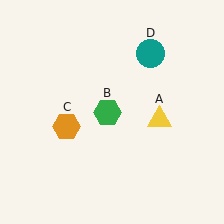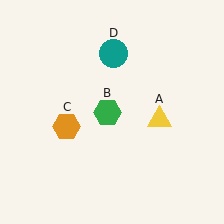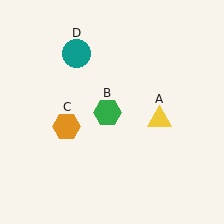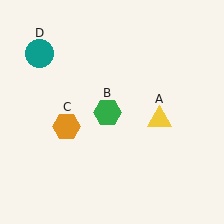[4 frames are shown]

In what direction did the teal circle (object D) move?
The teal circle (object D) moved left.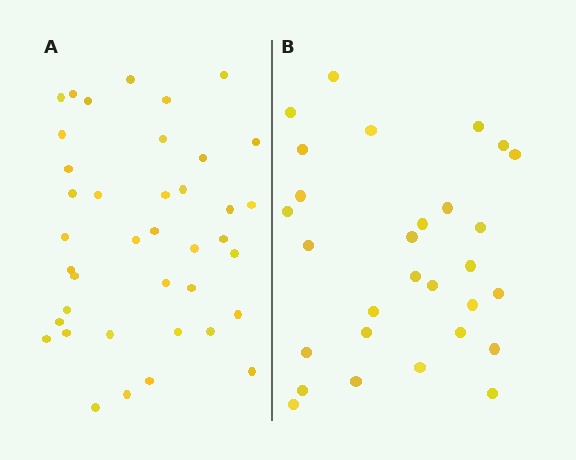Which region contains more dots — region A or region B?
Region A (the left region) has more dots.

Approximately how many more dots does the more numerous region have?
Region A has roughly 10 or so more dots than region B.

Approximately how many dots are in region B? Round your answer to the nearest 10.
About 30 dots. (The exact count is 29, which rounds to 30.)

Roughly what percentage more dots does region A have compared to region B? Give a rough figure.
About 35% more.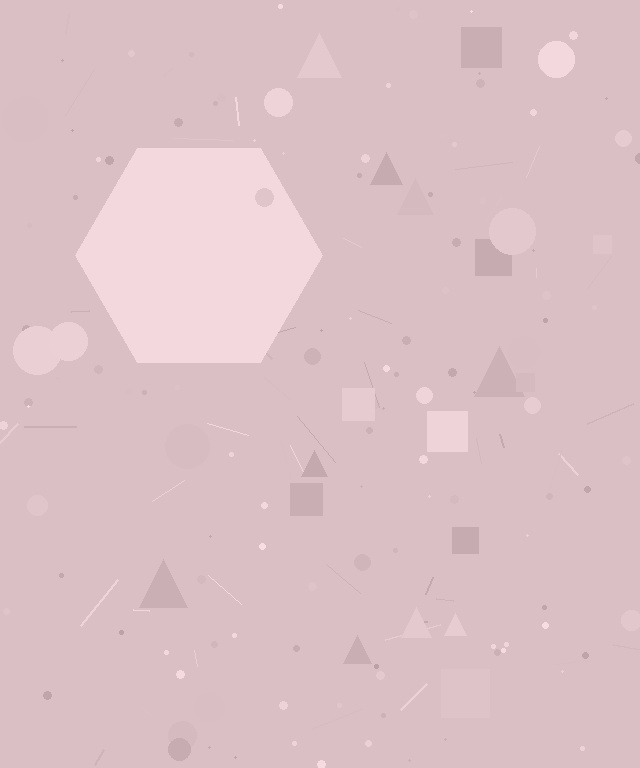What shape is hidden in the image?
A hexagon is hidden in the image.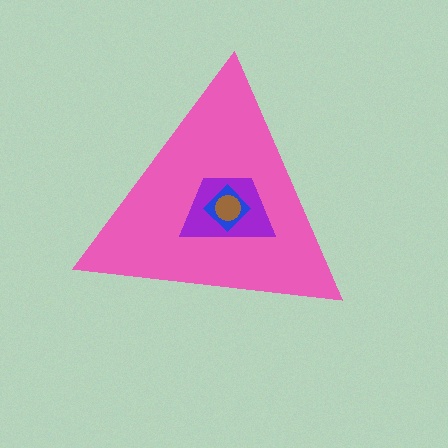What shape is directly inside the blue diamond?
The brown circle.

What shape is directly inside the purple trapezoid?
The blue diamond.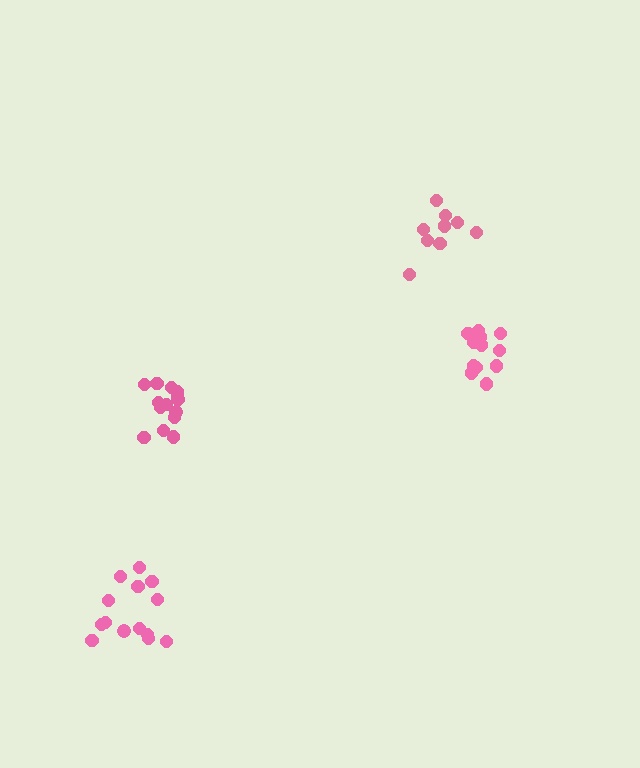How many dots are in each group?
Group 1: 14 dots, Group 2: 10 dots, Group 3: 12 dots, Group 4: 14 dots (50 total).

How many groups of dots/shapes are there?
There are 4 groups.